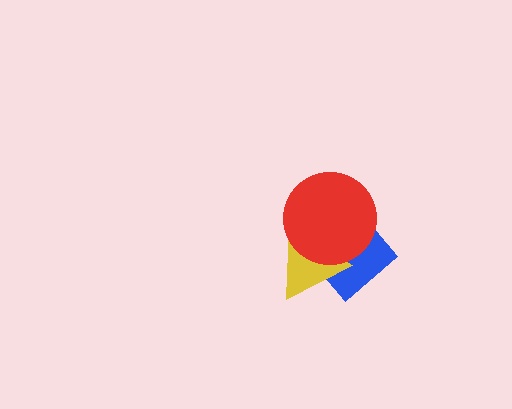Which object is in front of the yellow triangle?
The red circle is in front of the yellow triangle.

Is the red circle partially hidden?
No, no other shape covers it.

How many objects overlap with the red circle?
2 objects overlap with the red circle.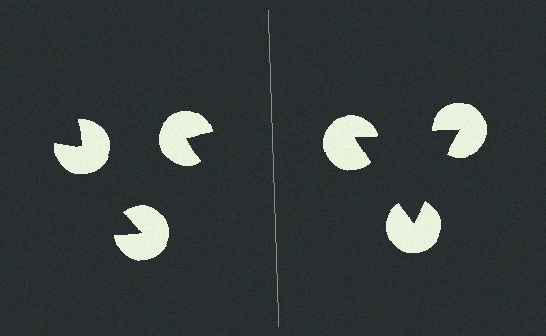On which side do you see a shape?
An illusory triangle appears on the right side. On the left side the wedge cuts are rotated, so no coherent shape forms.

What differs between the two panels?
The pac-man discs are positioned identically on both sides; only the wedge orientations differ. On the right they align to a triangle; on the left they are misaligned.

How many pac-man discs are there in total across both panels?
6 — 3 on each side.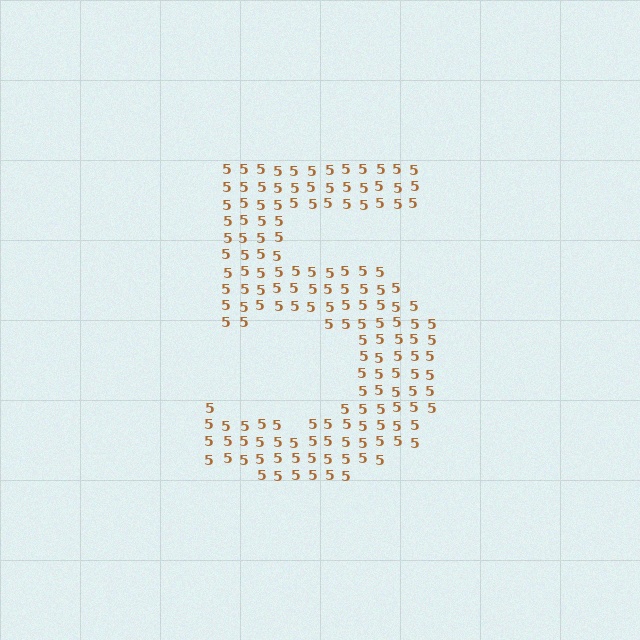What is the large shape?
The large shape is the digit 5.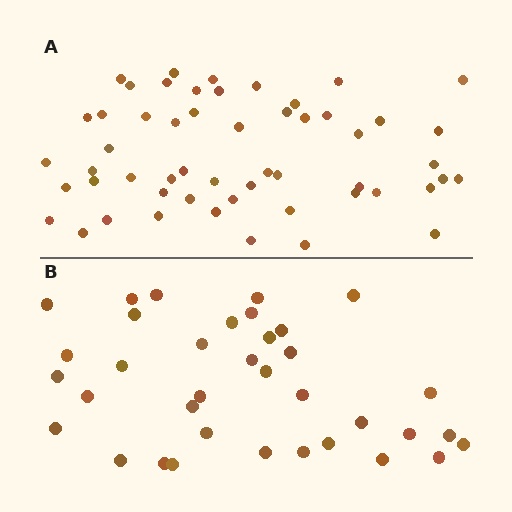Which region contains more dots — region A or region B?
Region A (the top region) has more dots.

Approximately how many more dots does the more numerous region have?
Region A has approximately 20 more dots than region B.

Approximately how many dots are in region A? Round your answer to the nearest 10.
About 50 dots. (The exact count is 54, which rounds to 50.)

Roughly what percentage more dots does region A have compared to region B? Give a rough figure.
About 50% more.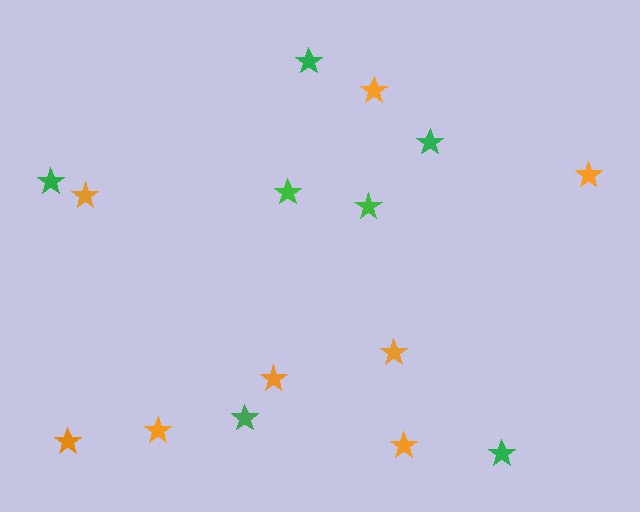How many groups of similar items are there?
There are 2 groups: one group of orange stars (8) and one group of green stars (7).